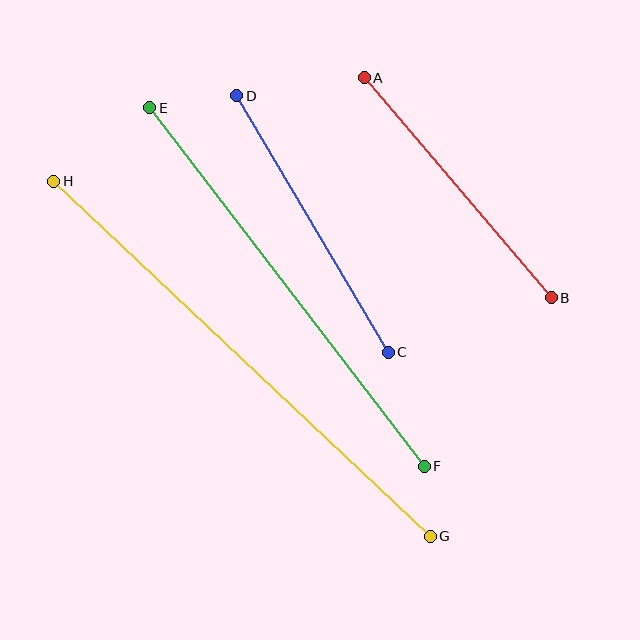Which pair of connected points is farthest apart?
Points G and H are farthest apart.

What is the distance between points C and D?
The distance is approximately 298 pixels.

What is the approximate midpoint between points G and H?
The midpoint is at approximately (242, 359) pixels.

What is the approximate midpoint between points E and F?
The midpoint is at approximately (287, 287) pixels.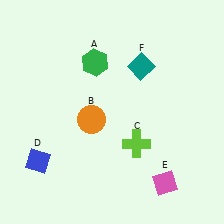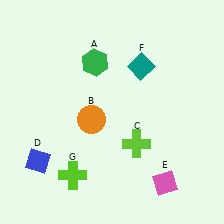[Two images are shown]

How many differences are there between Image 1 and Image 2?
There is 1 difference between the two images.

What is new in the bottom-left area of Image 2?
A lime cross (G) was added in the bottom-left area of Image 2.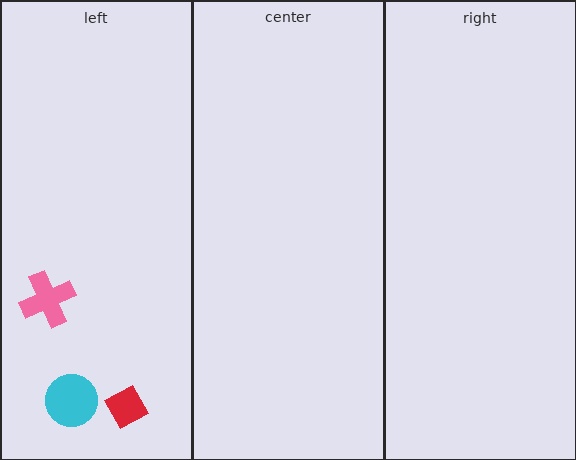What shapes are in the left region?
The red diamond, the pink cross, the cyan circle.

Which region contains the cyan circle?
The left region.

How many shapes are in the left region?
3.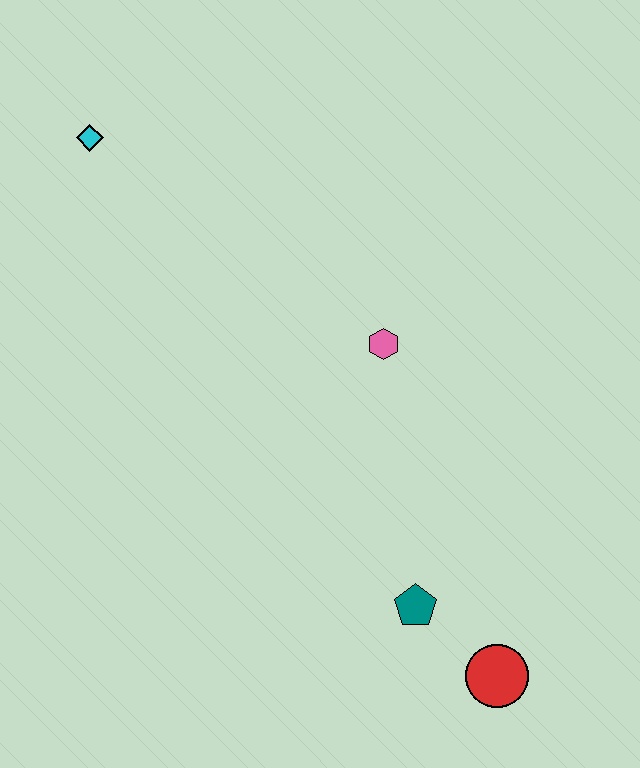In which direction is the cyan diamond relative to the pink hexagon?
The cyan diamond is to the left of the pink hexagon.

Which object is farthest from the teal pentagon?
The cyan diamond is farthest from the teal pentagon.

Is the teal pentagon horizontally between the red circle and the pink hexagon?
Yes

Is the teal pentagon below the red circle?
No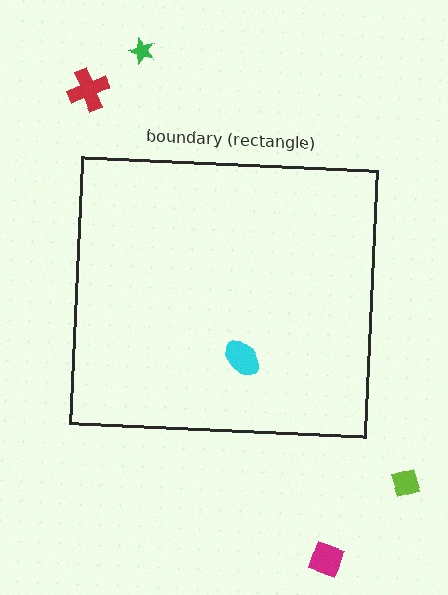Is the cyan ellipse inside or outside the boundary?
Inside.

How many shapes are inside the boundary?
1 inside, 4 outside.